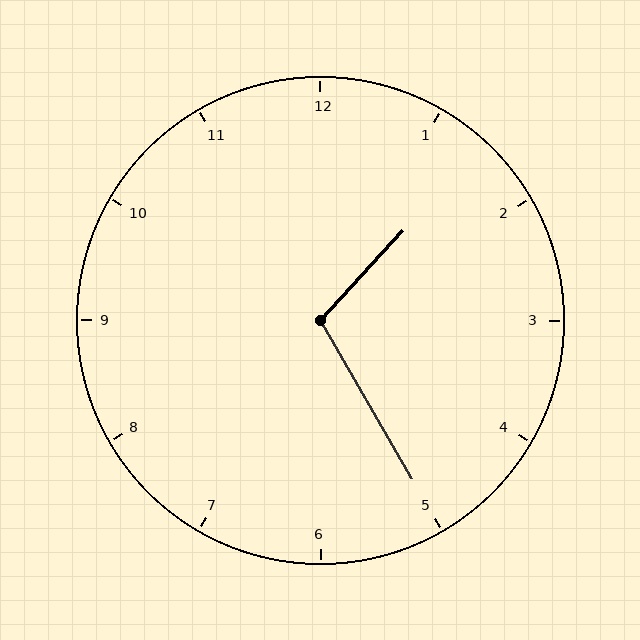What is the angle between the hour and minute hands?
Approximately 108 degrees.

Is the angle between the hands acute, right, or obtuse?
It is obtuse.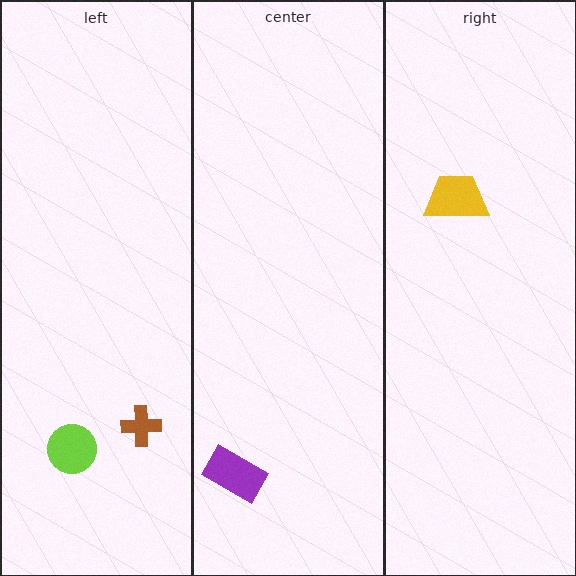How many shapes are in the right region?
1.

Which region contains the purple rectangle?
The center region.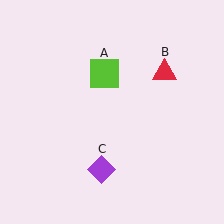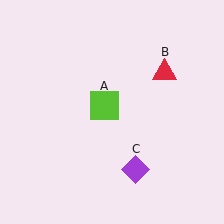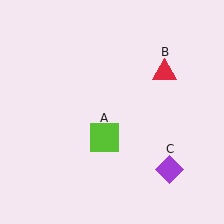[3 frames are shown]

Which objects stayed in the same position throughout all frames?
Red triangle (object B) remained stationary.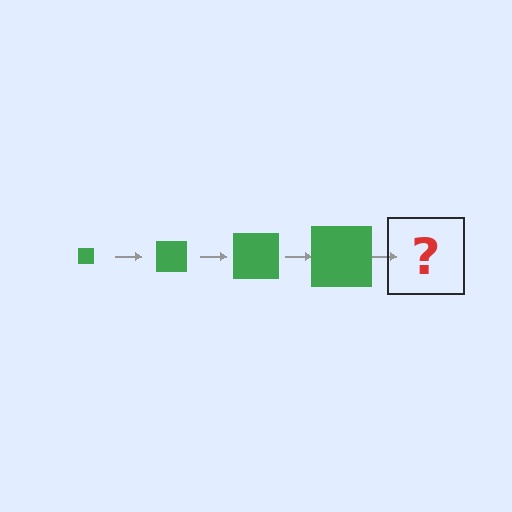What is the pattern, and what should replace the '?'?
The pattern is that the square gets progressively larger each step. The '?' should be a green square, larger than the previous one.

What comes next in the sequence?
The next element should be a green square, larger than the previous one.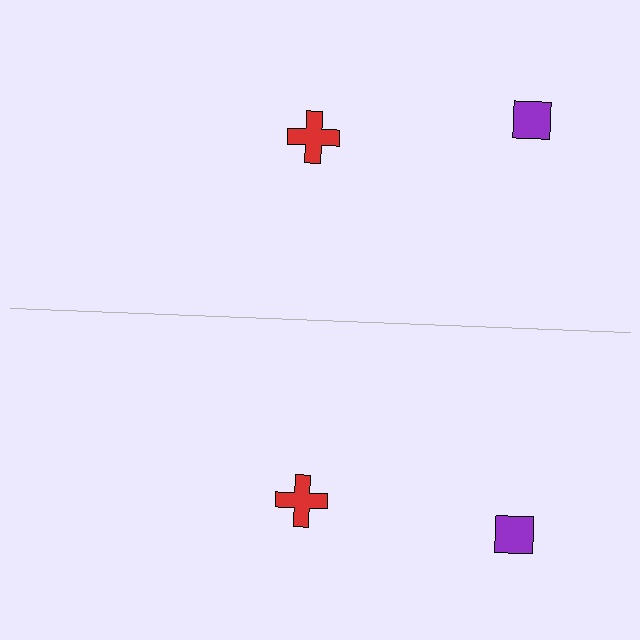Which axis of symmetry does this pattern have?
The pattern has a horizontal axis of symmetry running through the center of the image.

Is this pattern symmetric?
Yes, this pattern has bilateral (reflection) symmetry.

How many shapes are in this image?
There are 4 shapes in this image.